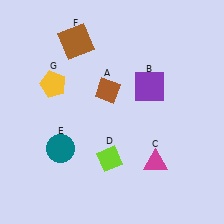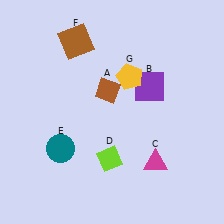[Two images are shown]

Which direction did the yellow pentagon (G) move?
The yellow pentagon (G) moved right.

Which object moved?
The yellow pentagon (G) moved right.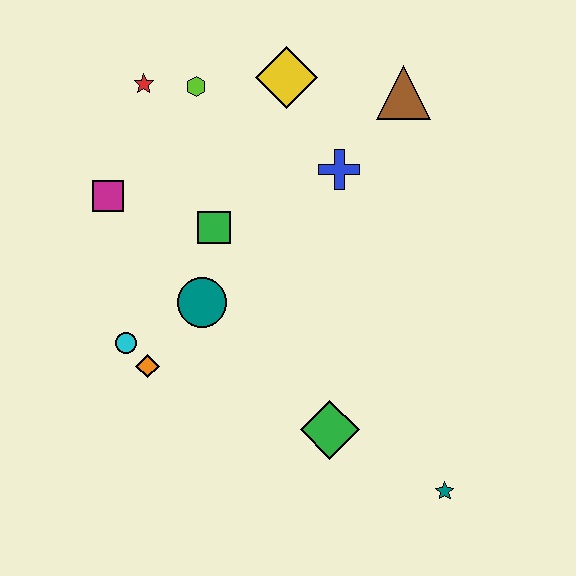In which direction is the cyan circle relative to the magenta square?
The cyan circle is below the magenta square.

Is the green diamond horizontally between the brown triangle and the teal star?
No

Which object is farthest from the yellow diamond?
The teal star is farthest from the yellow diamond.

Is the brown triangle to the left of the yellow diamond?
No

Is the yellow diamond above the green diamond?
Yes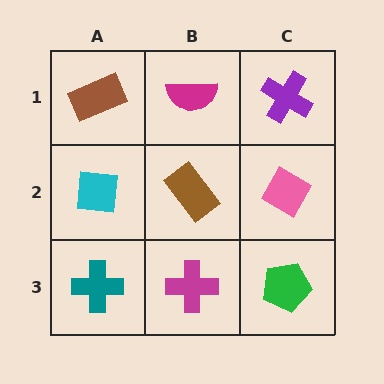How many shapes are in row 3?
3 shapes.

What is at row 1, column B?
A magenta semicircle.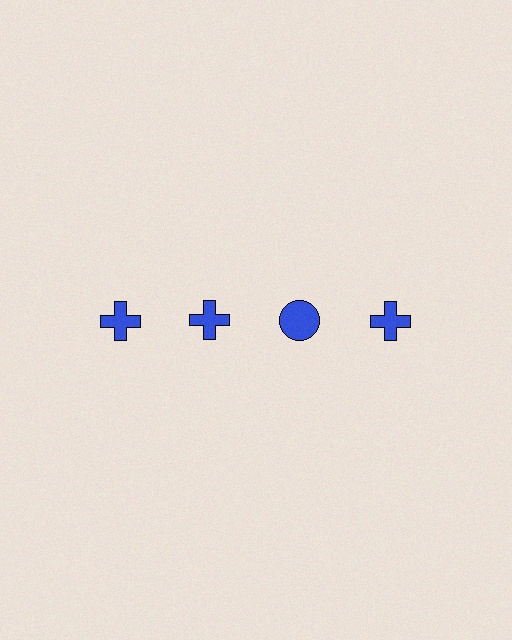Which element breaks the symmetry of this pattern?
The blue circle in the top row, center column breaks the symmetry. All other shapes are blue crosses.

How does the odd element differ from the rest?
It has a different shape: circle instead of cross.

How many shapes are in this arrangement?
There are 4 shapes arranged in a grid pattern.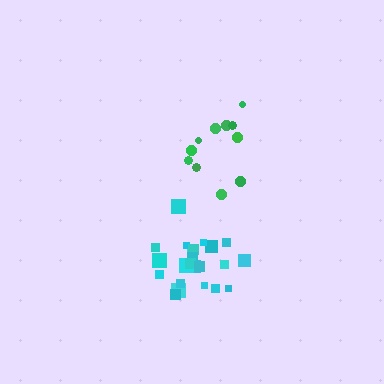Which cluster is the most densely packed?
Cyan.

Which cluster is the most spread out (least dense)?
Green.